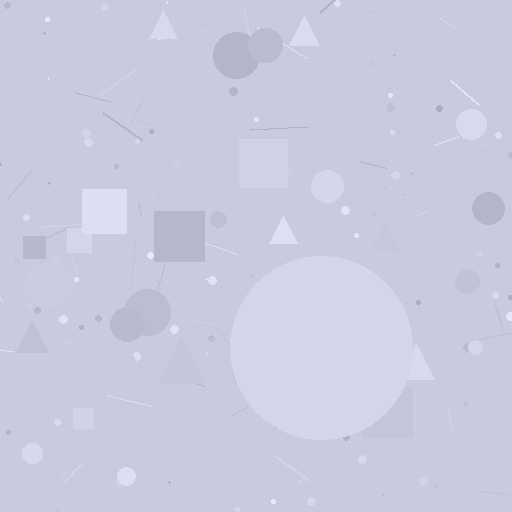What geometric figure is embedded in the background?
A circle is embedded in the background.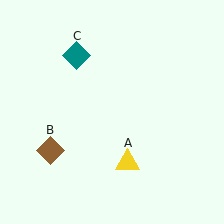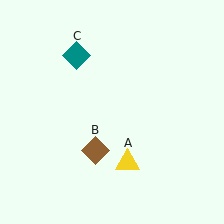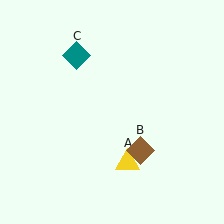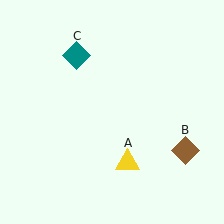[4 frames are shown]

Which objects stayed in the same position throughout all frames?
Yellow triangle (object A) and teal diamond (object C) remained stationary.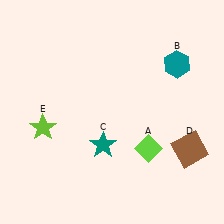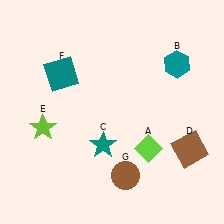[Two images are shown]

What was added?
A teal square (F), a brown circle (G) were added in Image 2.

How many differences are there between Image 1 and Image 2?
There are 2 differences between the two images.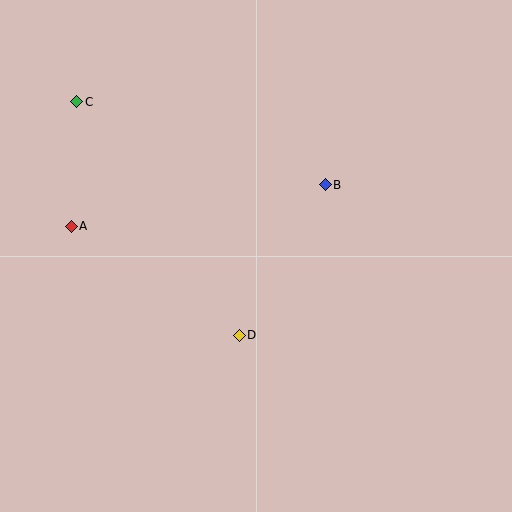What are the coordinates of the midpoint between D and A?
The midpoint between D and A is at (155, 281).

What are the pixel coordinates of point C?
Point C is at (77, 102).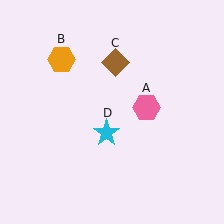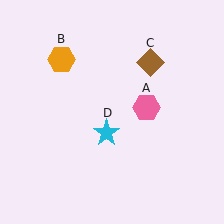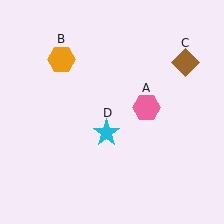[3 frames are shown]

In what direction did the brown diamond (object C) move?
The brown diamond (object C) moved right.